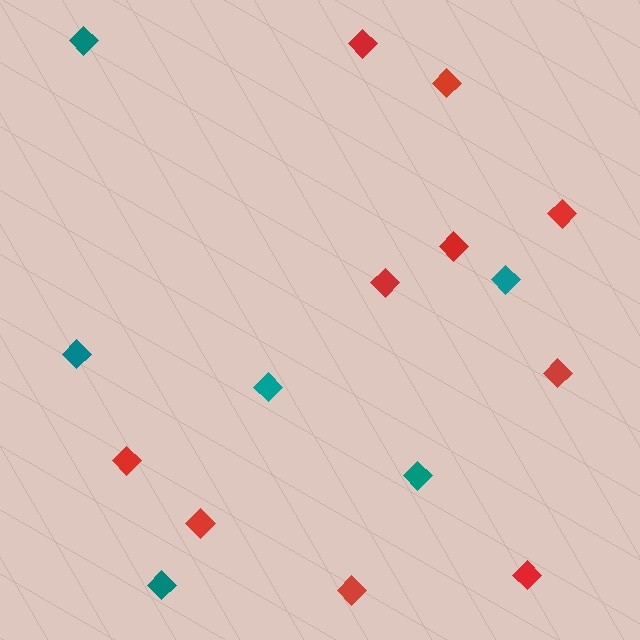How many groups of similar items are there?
There are 2 groups: one group of red diamonds (10) and one group of teal diamonds (6).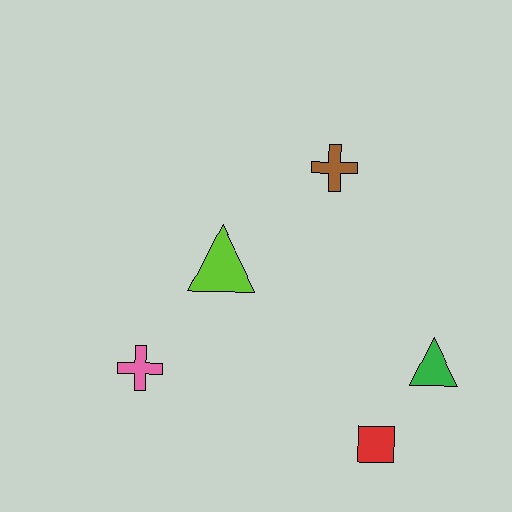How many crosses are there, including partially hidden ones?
There are 2 crosses.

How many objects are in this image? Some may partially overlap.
There are 5 objects.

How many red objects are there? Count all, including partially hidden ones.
There is 1 red object.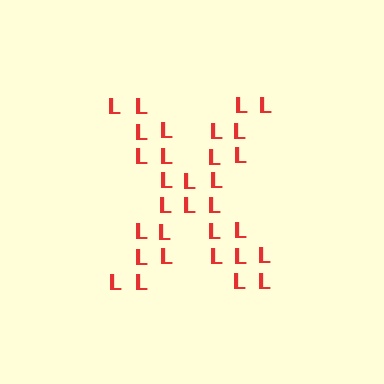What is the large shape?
The large shape is the letter X.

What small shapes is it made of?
It is made of small letter L's.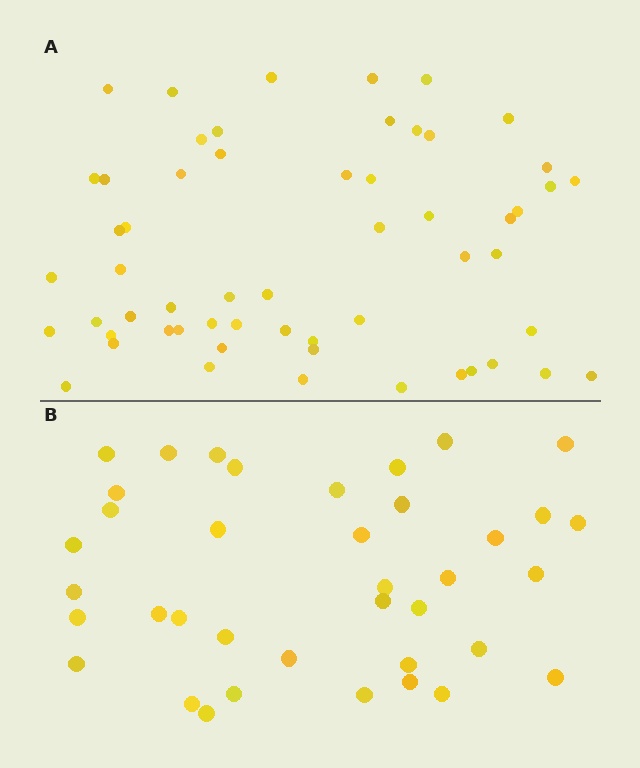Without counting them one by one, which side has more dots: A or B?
Region A (the top region) has more dots.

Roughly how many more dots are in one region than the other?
Region A has approximately 20 more dots than region B.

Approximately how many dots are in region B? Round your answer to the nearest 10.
About 40 dots. (The exact count is 38, which rounds to 40.)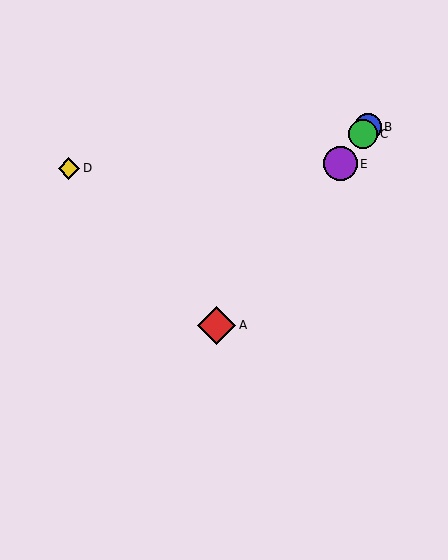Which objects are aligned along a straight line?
Objects A, B, C, E are aligned along a straight line.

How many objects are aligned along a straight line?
4 objects (A, B, C, E) are aligned along a straight line.